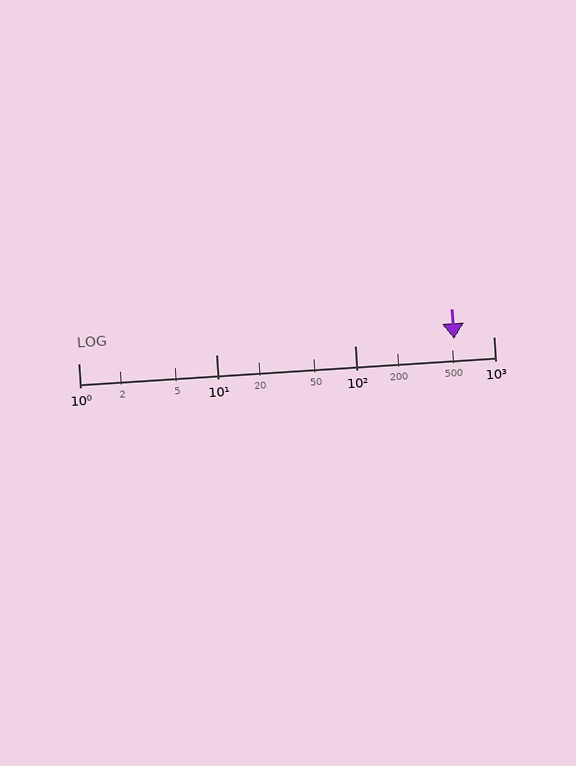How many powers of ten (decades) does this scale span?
The scale spans 3 decades, from 1 to 1000.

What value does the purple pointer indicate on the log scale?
The pointer indicates approximately 520.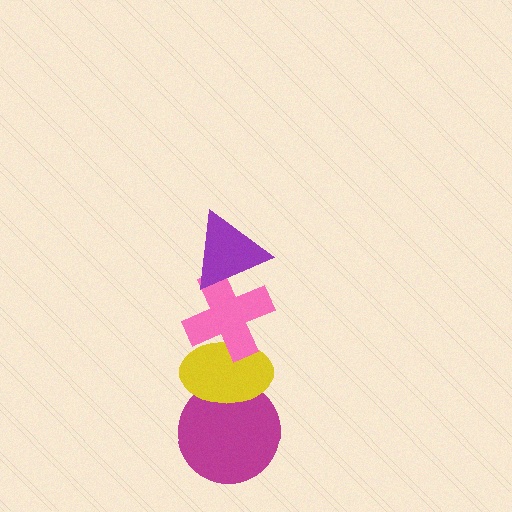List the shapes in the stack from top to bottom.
From top to bottom: the purple triangle, the pink cross, the yellow ellipse, the magenta circle.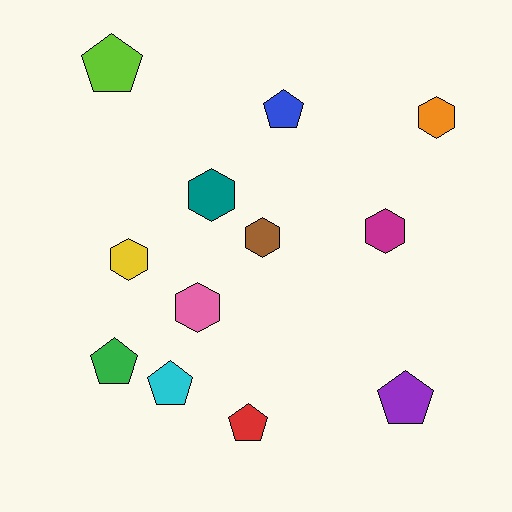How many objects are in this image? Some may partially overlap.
There are 12 objects.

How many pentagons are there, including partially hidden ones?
There are 6 pentagons.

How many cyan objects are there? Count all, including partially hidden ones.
There is 1 cyan object.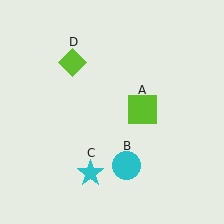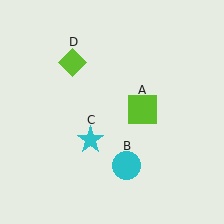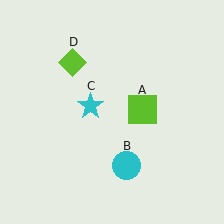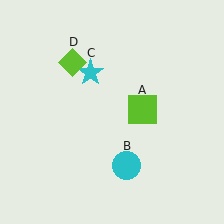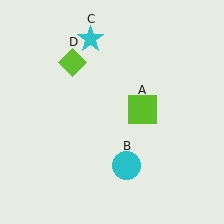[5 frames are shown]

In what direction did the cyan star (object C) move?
The cyan star (object C) moved up.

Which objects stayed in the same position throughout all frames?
Lime square (object A) and cyan circle (object B) and lime diamond (object D) remained stationary.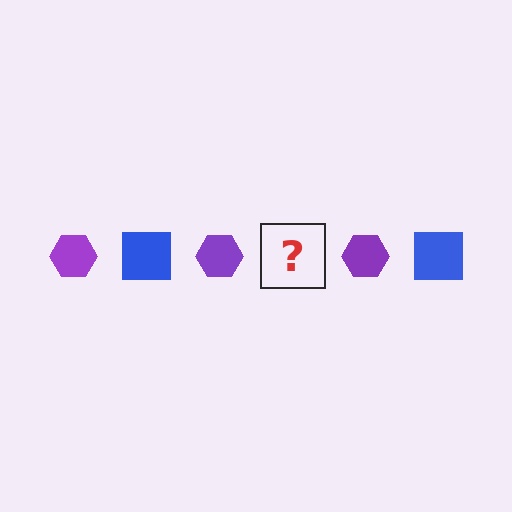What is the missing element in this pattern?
The missing element is a blue square.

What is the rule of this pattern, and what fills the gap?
The rule is that the pattern alternates between purple hexagon and blue square. The gap should be filled with a blue square.